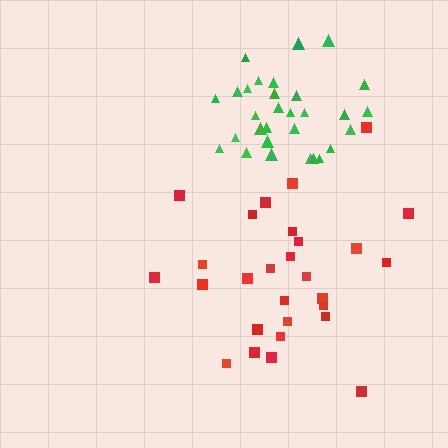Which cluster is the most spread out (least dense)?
Red.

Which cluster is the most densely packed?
Green.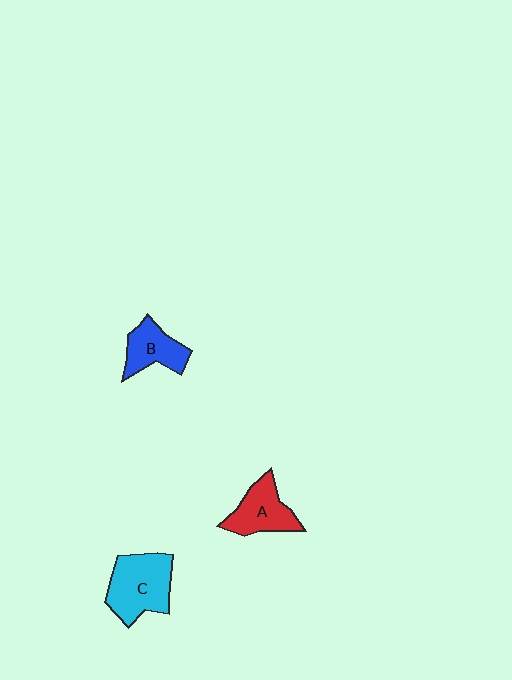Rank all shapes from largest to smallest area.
From largest to smallest: C (cyan), A (red), B (blue).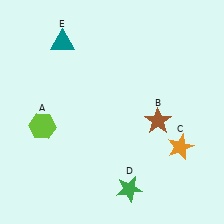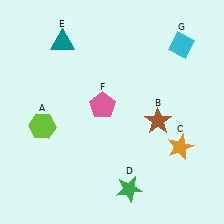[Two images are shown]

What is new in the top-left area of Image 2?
A pink pentagon (F) was added in the top-left area of Image 2.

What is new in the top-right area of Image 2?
A cyan diamond (G) was added in the top-right area of Image 2.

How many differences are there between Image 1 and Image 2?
There are 2 differences between the two images.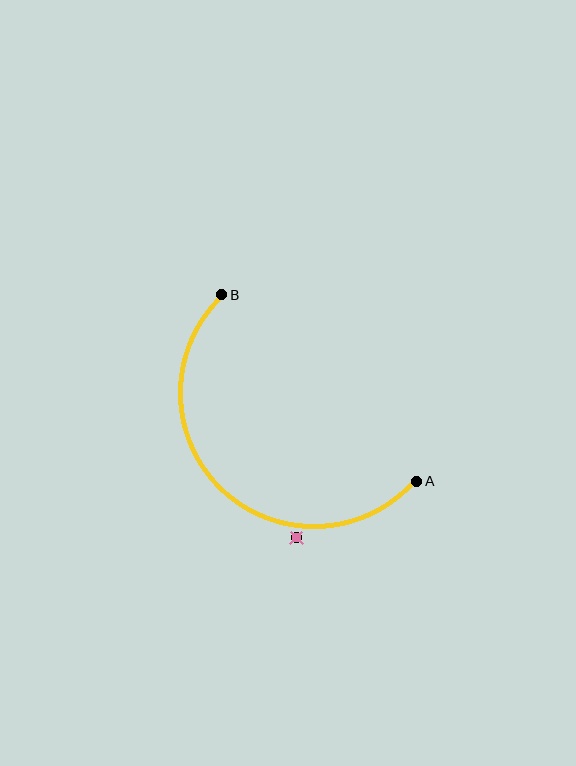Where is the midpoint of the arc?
The arc midpoint is the point on the curve farthest from the straight line joining A and B. It sits below and to the left of that line.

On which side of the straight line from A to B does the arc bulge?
The arc bulges below and to the left of the straight line connecting A and B.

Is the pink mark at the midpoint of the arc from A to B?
No — the pink mark does not lie on the arc at all. It sits slightly outside the curve.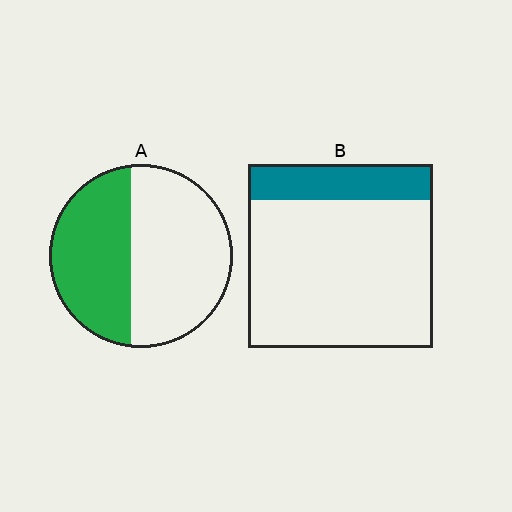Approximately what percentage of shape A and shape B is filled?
A is approximately 45% and B is approximately 20%.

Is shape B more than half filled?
No.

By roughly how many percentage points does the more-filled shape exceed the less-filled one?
By roughly 25 percentage points (A over B).